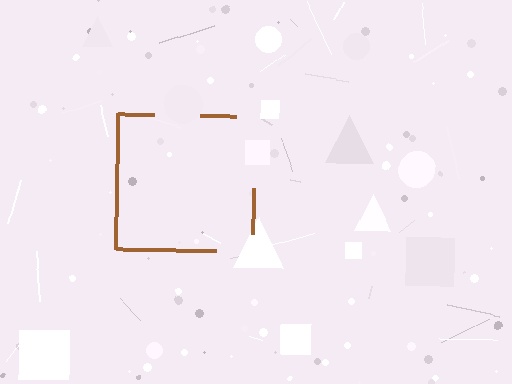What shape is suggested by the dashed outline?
The dashed outline suggests a square.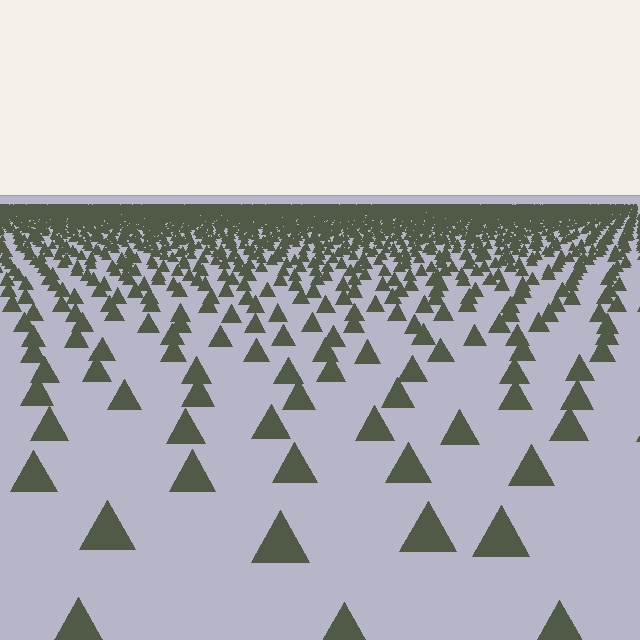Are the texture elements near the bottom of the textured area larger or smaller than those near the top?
Larger. Near the bottom, elements are closer to the viewer and appear at a bigger on-screen size.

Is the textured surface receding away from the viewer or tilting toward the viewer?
The surface is receding away from the viewer. Texture elements get smaller and denser toward the top.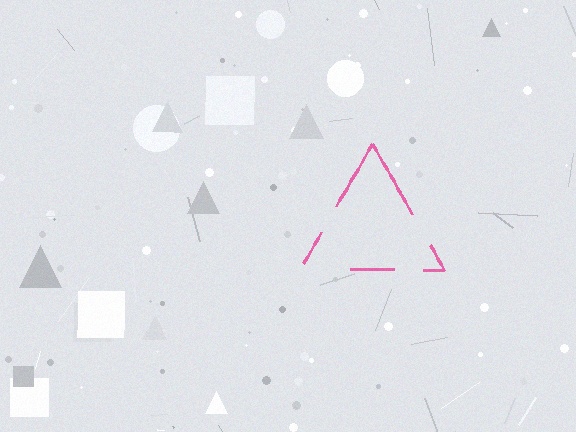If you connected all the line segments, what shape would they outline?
They would outline a triangle.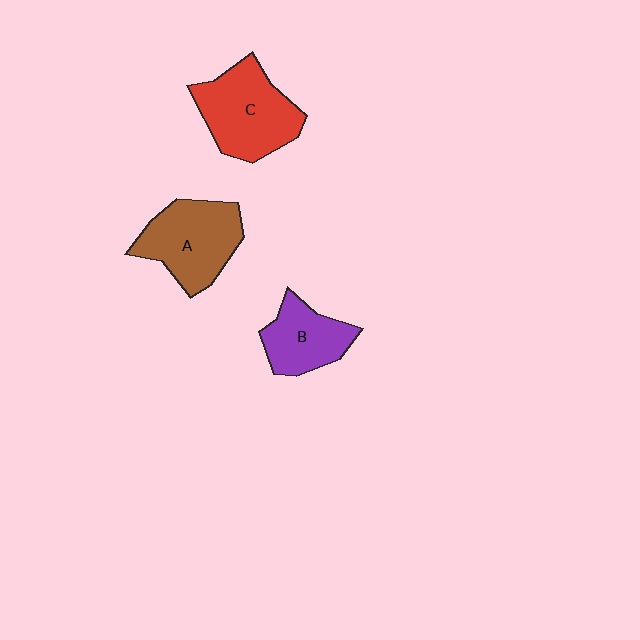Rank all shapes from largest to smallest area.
From largest to smallest: C (red), A (brown), B (purple).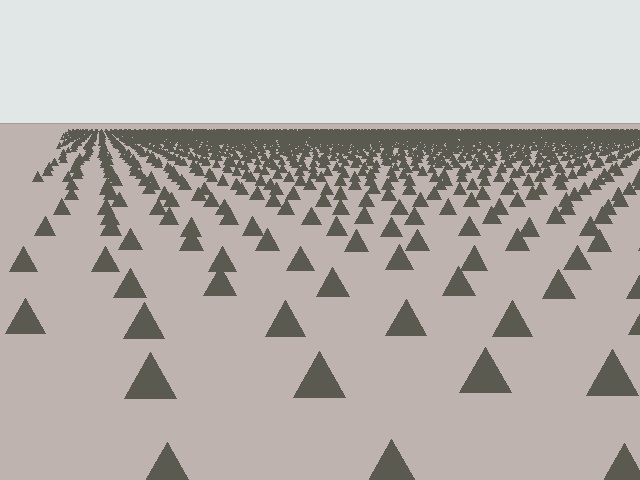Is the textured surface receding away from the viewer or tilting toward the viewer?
The surface is receding away from the viewer. Texture elements get smaller and denser toward the top.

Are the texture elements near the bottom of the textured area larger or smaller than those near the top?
Larger. Near the bottom, elements are closer to the viewer and appear at a bigger on-screen size.